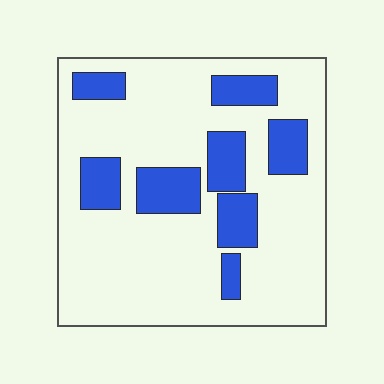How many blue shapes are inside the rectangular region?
8.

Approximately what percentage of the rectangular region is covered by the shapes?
Approximately 25%.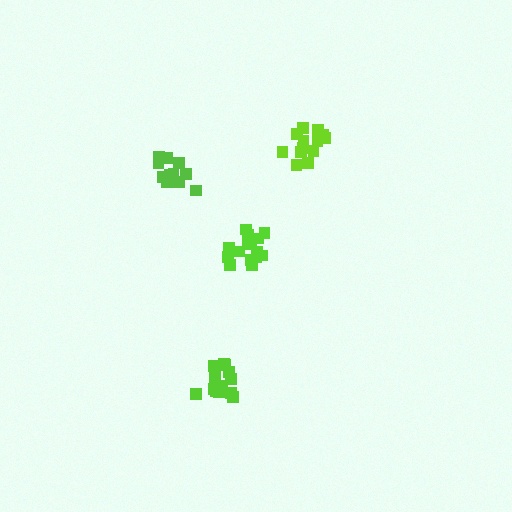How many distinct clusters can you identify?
There are 4 distinct clusters.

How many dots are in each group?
Group 1: 13 dots, Group 2: 16 dots, Group 3: 15 dots, Group 4: 14 dots (58 total).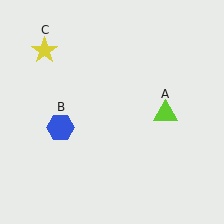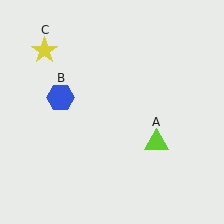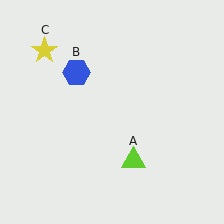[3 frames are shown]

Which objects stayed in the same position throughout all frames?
Yellow star (object C) remained stationary.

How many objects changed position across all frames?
2 objects changed position: lime triangle (object A), blue hexagon (object B).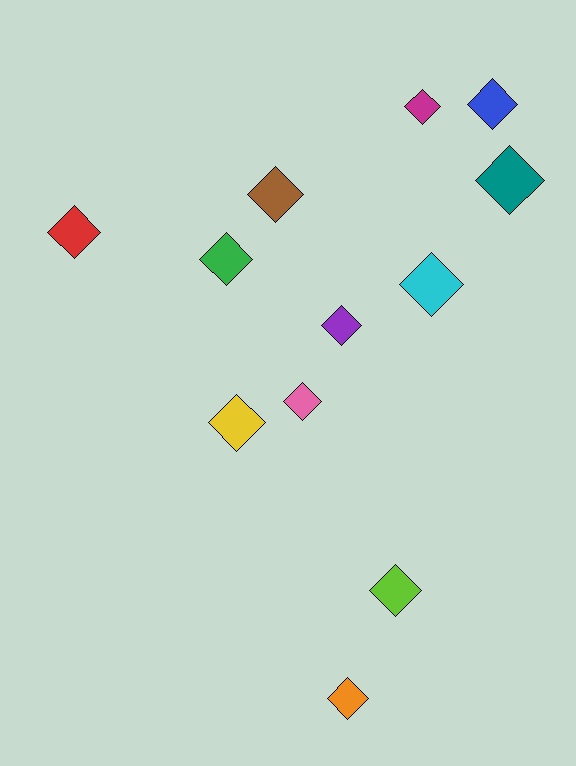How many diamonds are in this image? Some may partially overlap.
There are 12 diamonds.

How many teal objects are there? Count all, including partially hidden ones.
There is 1 teal object.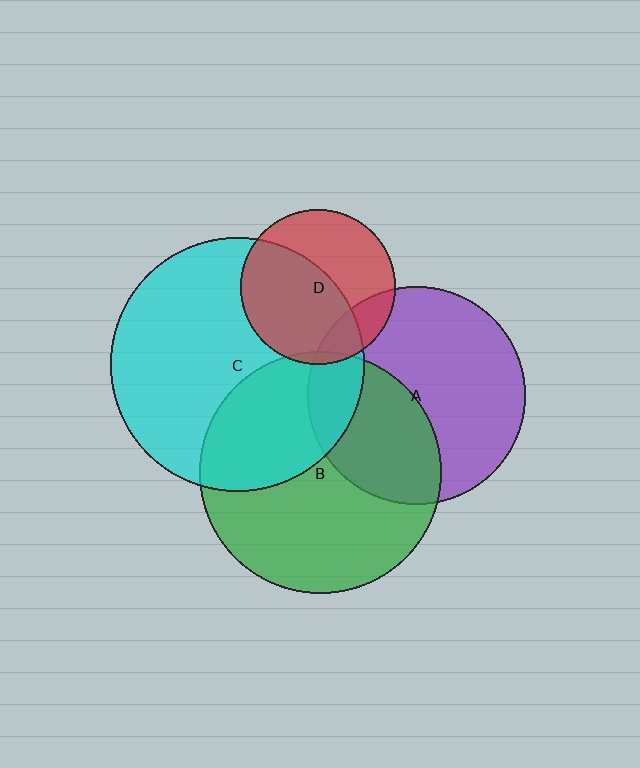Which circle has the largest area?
Circle C (cyan).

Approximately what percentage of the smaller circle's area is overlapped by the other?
Approximately 5%.